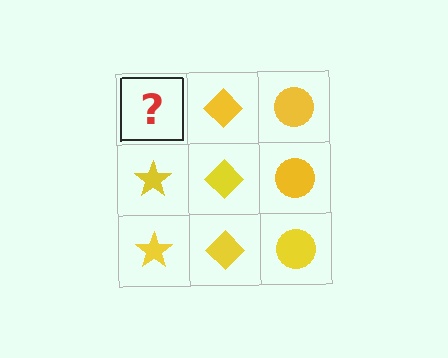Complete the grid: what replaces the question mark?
The question mark should be replaced with a yellow star.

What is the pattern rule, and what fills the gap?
The rule is that each column has a consistent shape. The gap should be filled with a yellow star.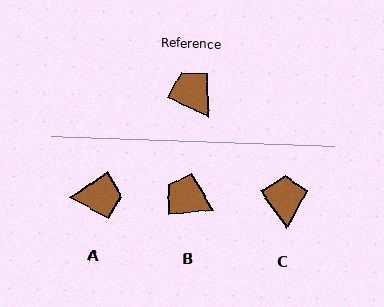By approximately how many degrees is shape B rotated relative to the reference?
Approximately 29 degrees counter-clockwise.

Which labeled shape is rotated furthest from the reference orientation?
A, about 121 degrees away.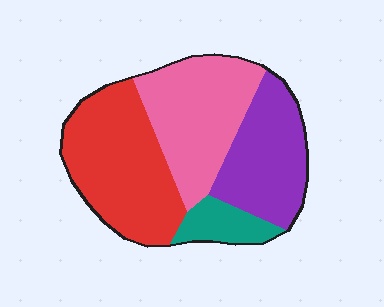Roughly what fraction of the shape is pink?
Pink takes up about one third (1/3) of the shape.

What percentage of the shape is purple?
Purple covers around 25% of the shape.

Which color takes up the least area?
Teal, at roughly 10%.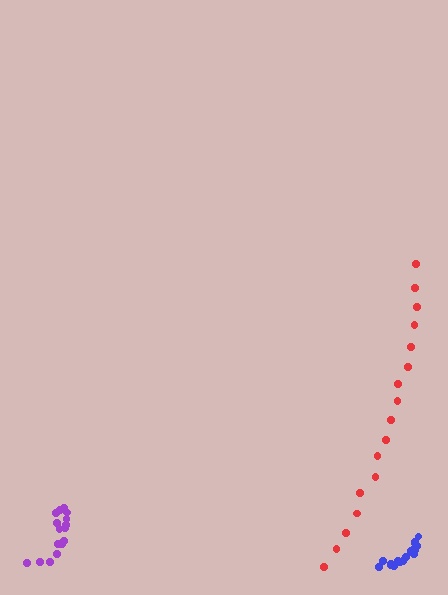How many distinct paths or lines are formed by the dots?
There are 3 distinct paths.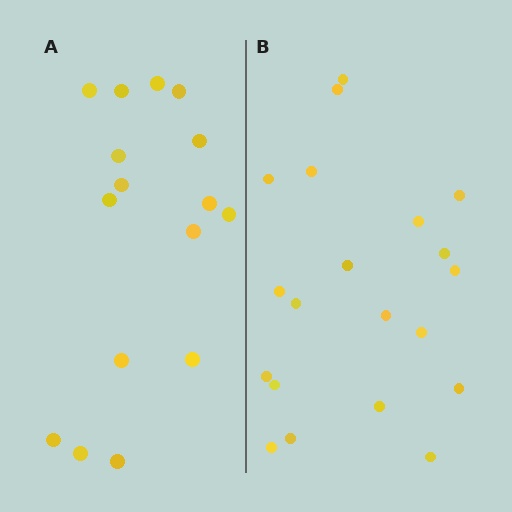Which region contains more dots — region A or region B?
Region B (the right region) has more dots.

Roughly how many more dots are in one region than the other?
Region B has about 4 more dots than region A.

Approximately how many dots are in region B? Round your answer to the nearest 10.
About 20 dots.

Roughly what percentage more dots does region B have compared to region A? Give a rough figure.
About 25% more.